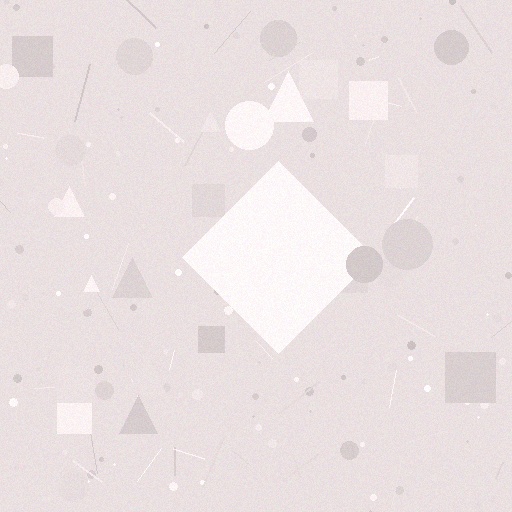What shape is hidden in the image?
A diamond is hidden in the image.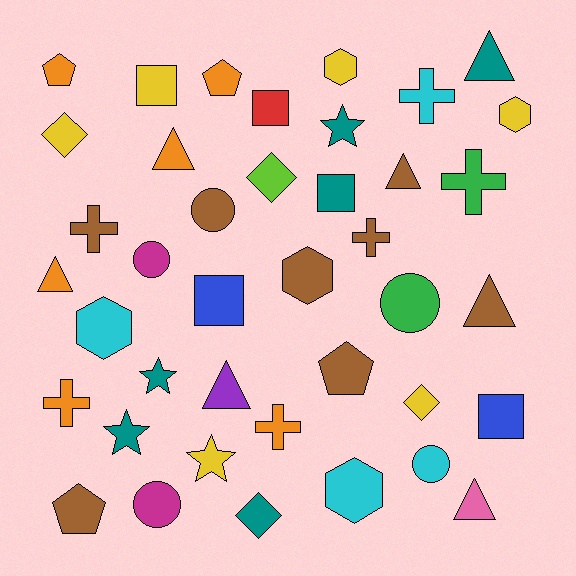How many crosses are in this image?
There are 6 crosses.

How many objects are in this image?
There are 40 objects.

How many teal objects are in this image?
There are 6 teal objects.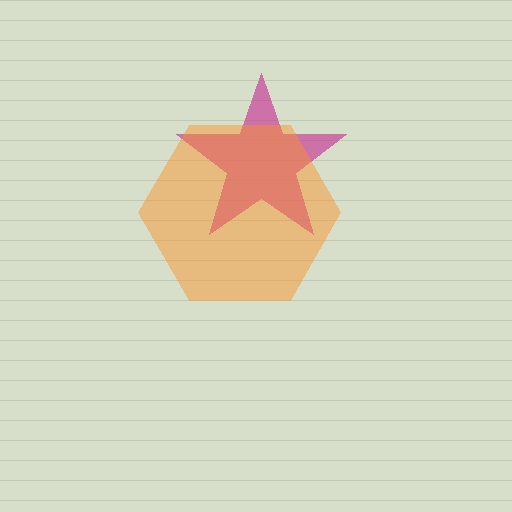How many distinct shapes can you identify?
There are 2 distinct shapes: a magenta star, an orange hexagon.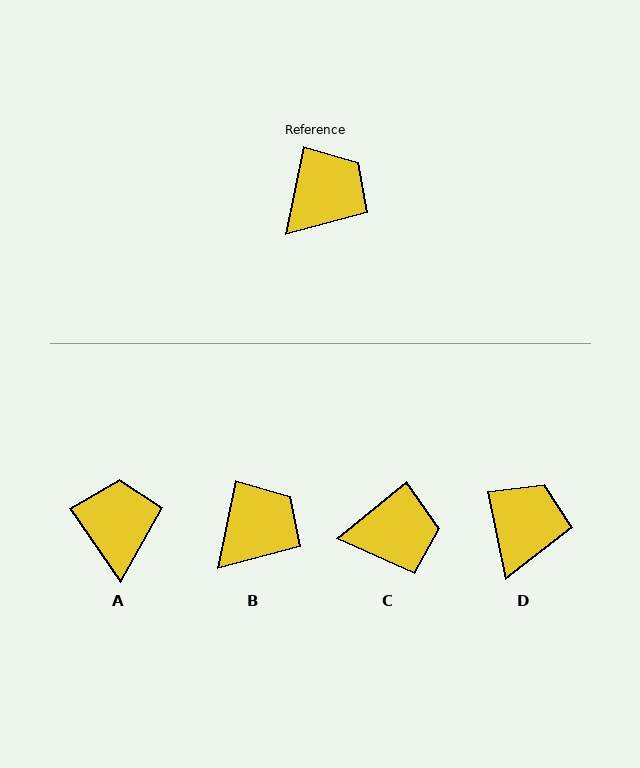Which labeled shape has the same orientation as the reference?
B.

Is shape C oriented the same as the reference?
No, it is off by about 39 degrees.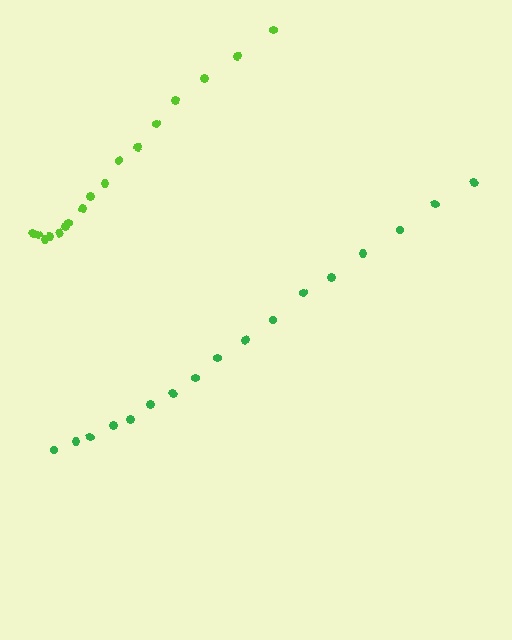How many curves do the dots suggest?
There are 2 distinct paths.